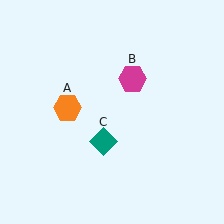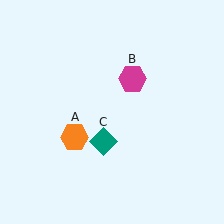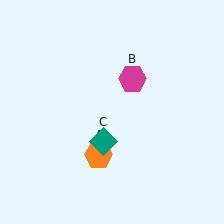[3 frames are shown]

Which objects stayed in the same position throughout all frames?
Magenta hexagon (object B) and teal diamond (object C) remained stationary.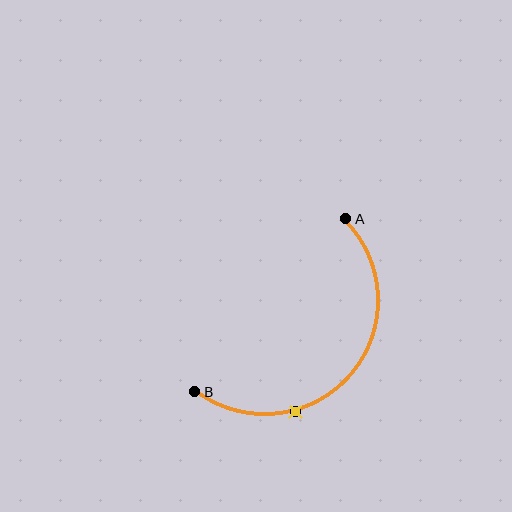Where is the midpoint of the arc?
The arc midpoint is the point on the curve farthest from the straight line joining A and B. It sits below and to the right of that line.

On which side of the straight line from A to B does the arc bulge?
The arc bulges below and to the right of the straight line connecting A and B.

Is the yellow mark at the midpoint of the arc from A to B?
No. The yellow mark lies on the arc but is closer to endpoint B. The arc midpoint would be at the point on the curve equidistant along the arc from both A and B.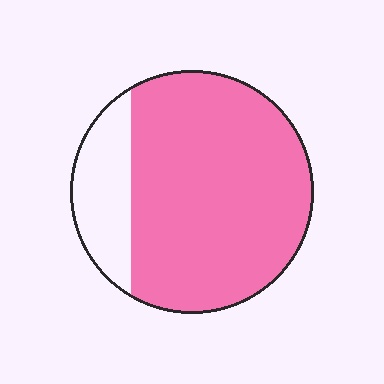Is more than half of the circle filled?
Yes.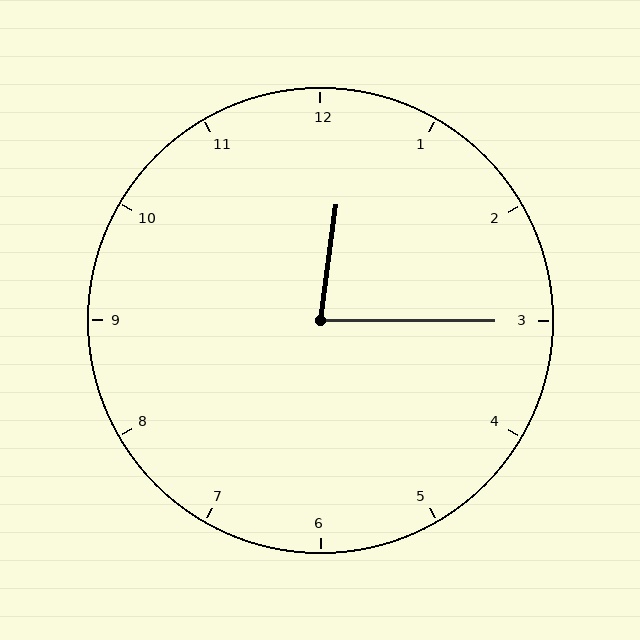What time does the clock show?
12:15.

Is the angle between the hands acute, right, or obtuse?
It is acute.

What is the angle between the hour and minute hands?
Approximately 82 degrees.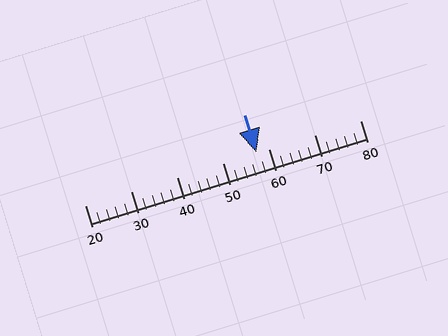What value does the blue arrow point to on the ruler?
The blue arrow points to approximately 57.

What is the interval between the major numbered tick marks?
The major tick marks are spaced 10 units apart.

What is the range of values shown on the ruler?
The ruler shows values from 20 to 80.